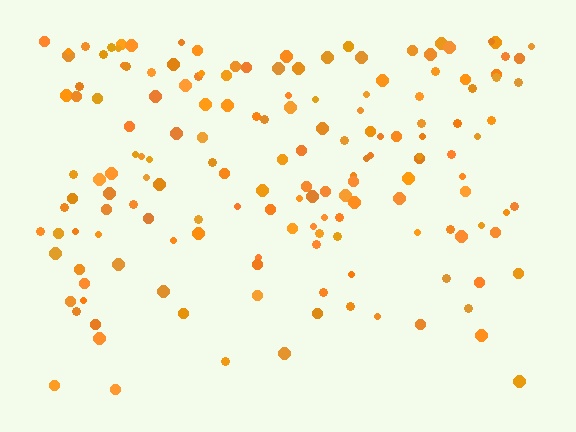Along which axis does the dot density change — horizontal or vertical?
Vertical.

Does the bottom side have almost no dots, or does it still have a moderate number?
Still a moderate number, just noticeably fewer than the top.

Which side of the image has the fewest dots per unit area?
The bottom.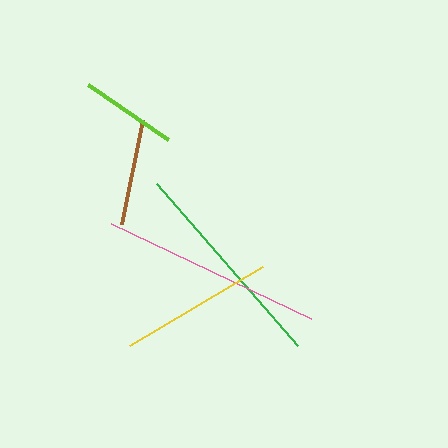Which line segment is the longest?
The pink line is the longest at approximately 221 pixels.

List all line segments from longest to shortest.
From longest to shortest: pink, green, yellow, brown, lime.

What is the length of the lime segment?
The lime segment is approximately 97 pixels long.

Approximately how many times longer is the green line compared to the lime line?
The green line is approximately 2.2 times the length of the lime line.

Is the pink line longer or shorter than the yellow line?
The pink line is longer than the yellow line.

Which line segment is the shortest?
The lime line is the shortest at approximately 97 pixels.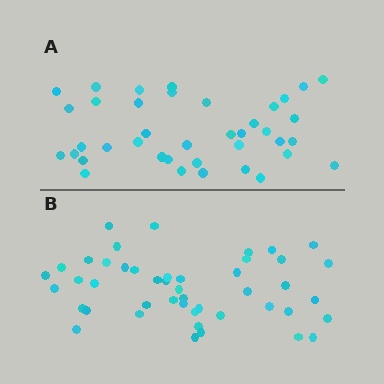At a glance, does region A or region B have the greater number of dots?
Region B (the bottom region) has more dots.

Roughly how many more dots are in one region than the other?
Region B has roughly 8 or so more dots than region A.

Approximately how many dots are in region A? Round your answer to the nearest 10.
About 40 dots. (The exact count is 39, which rounds to 40.)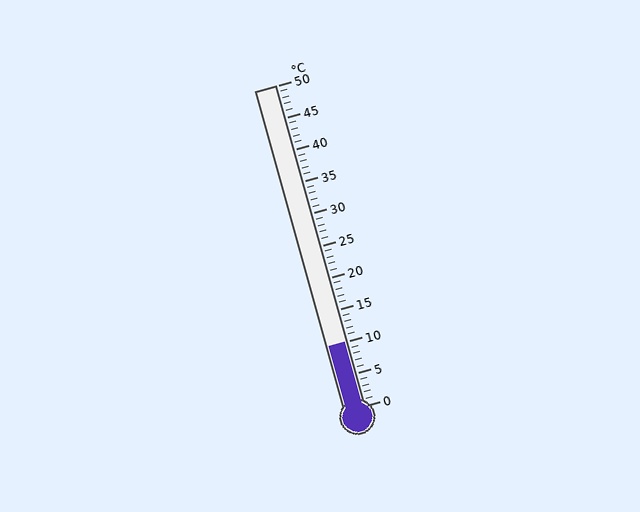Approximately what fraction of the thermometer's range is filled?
The thermometer is filled to approximately 20% of its range.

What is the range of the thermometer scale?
The thermometer scale ranges from 0°C to 50°C.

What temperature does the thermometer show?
The thermometer shows approximately 10°C.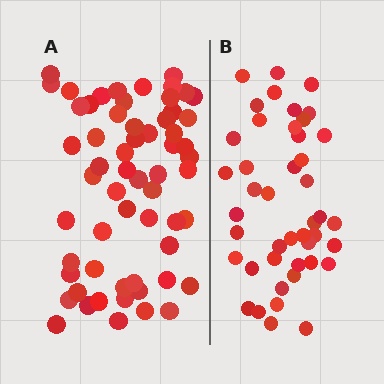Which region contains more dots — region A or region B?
Region A (the left region) has more dots.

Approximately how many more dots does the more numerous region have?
Region A has approximately 15 more dots than region B.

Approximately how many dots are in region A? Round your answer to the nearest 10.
About 60 dots.